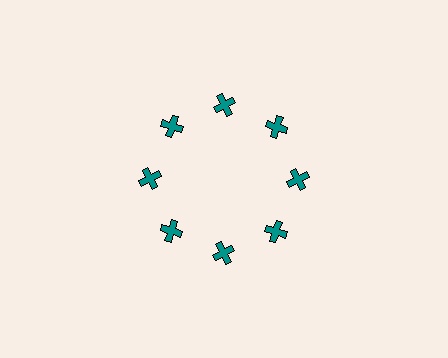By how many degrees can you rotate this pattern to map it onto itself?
The pattern maps onto itself every 45 degrees of rotation.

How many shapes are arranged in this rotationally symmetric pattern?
There are 8 shapes, arranged in 8 groups of 1.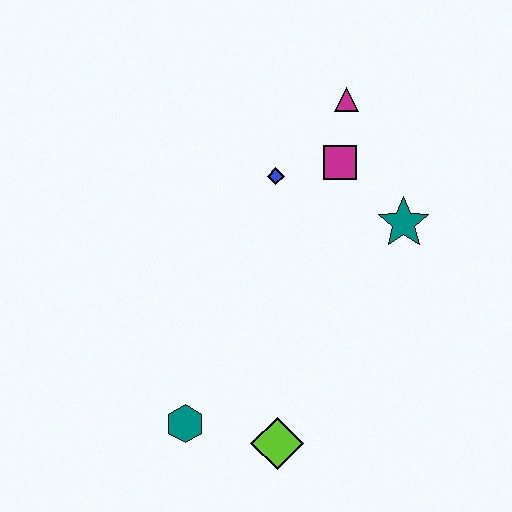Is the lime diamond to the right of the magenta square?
No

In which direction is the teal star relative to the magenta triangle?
The teal star is below the magenta triangle.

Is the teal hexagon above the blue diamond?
No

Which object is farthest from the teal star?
The teal hexagon is farthest from the teal star.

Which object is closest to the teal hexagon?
The lime diamond is closest to the teal hexagon.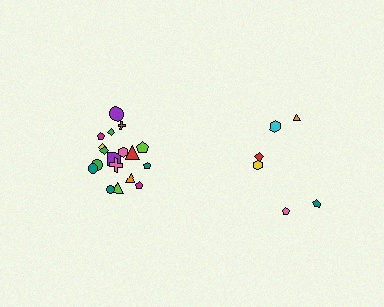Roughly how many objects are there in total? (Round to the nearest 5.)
Roughly 25 objects in total.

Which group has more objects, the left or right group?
The left group.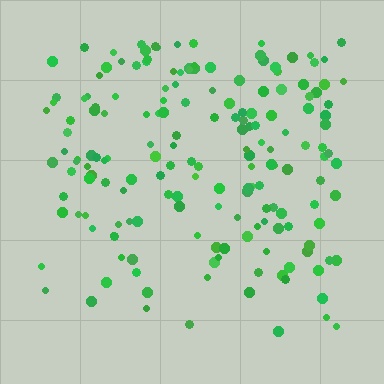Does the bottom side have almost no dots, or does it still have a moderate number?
Still a moderate number, just noticeably fewer than the top.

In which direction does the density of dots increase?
From bottom to top, with the top side densest.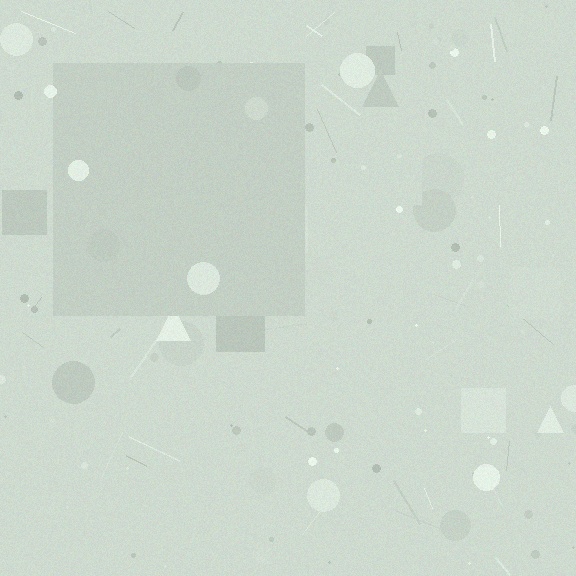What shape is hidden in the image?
A square is hidden in the image.